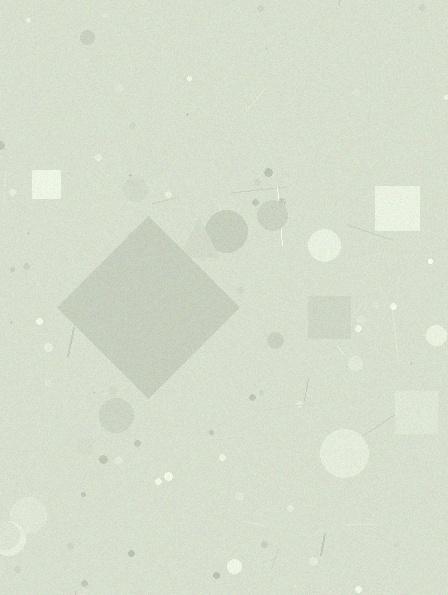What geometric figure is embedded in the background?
A diamond is embedded in the background.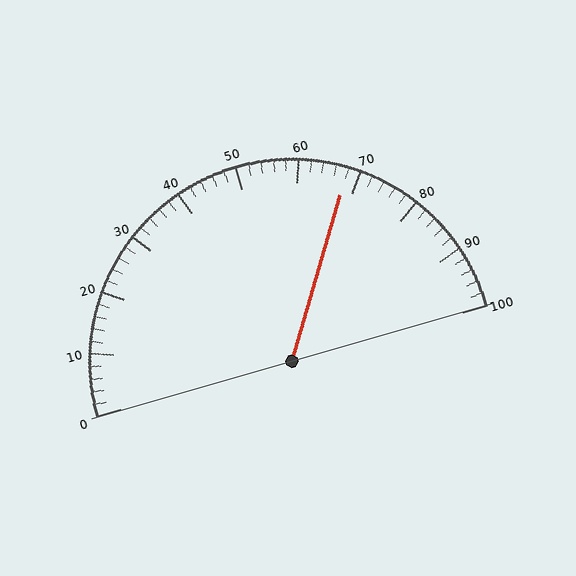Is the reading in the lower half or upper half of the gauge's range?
The reading is in the upper half of the range (0 to 100).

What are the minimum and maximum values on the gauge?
The gauge ranges from 0 to 100.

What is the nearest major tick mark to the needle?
The nearest major tick mark is 70.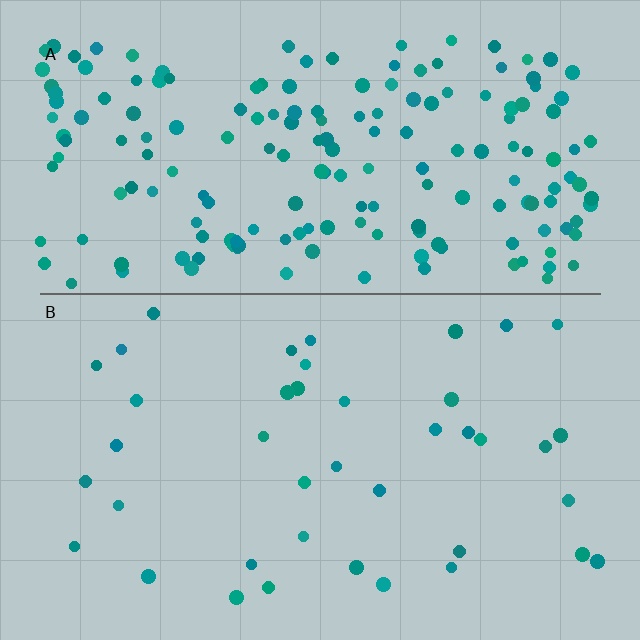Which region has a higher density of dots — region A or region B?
A (the top).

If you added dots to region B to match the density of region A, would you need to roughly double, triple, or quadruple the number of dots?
Approximately quadruple.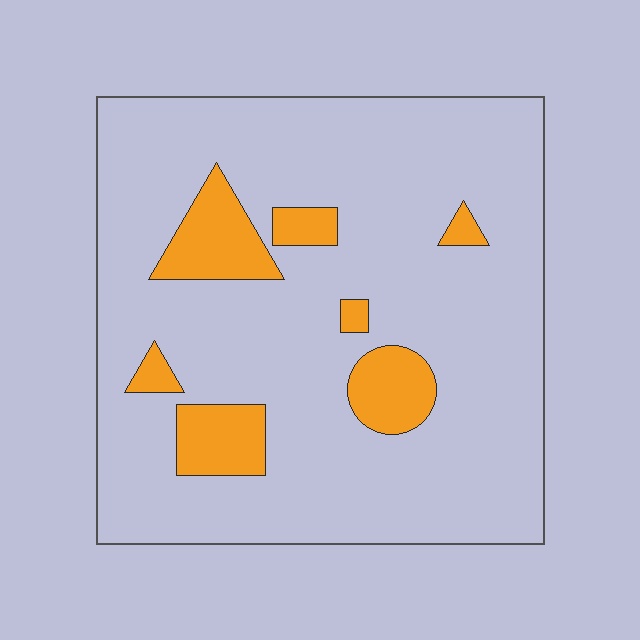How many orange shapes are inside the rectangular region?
7.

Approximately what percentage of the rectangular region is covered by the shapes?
Approximately 15%.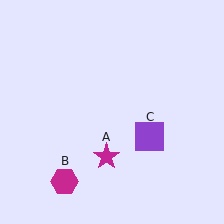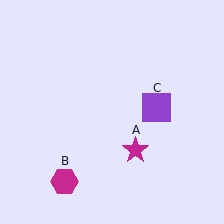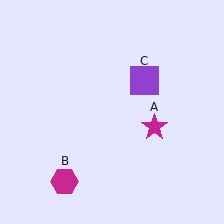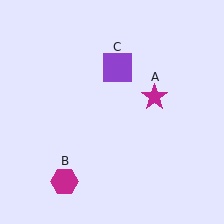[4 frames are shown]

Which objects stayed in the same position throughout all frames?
Magenta hexagon (object B) remained stationary.